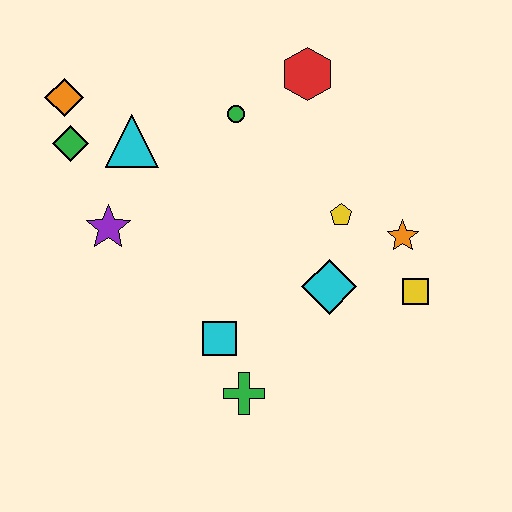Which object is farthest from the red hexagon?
The green cross is farthest from the red hexagon.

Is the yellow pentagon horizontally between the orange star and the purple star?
Yes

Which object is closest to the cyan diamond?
The yellow pentagon is closest to the cyan diamond.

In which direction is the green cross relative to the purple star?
The green cross is below the purple star.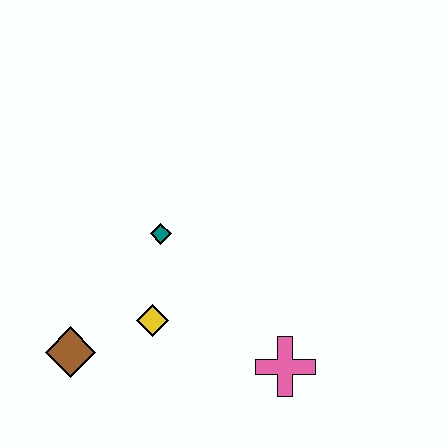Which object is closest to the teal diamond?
The yellow diamond is closest to the teal diamond.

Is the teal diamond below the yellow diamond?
No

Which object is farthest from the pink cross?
The brown diamond is farthest from the pink cross.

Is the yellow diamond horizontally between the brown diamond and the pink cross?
Yes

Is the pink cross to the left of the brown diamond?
No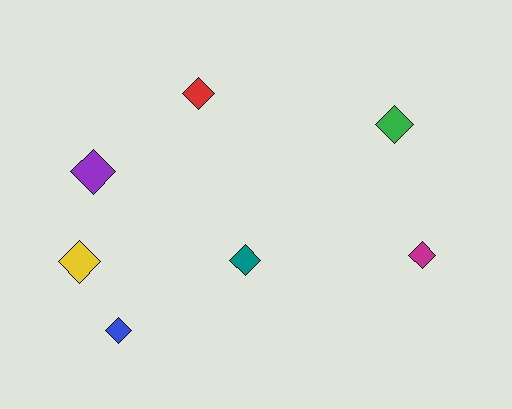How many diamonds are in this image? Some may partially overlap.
There are 7 diamonds.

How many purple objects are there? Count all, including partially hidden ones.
There is 1 purple object.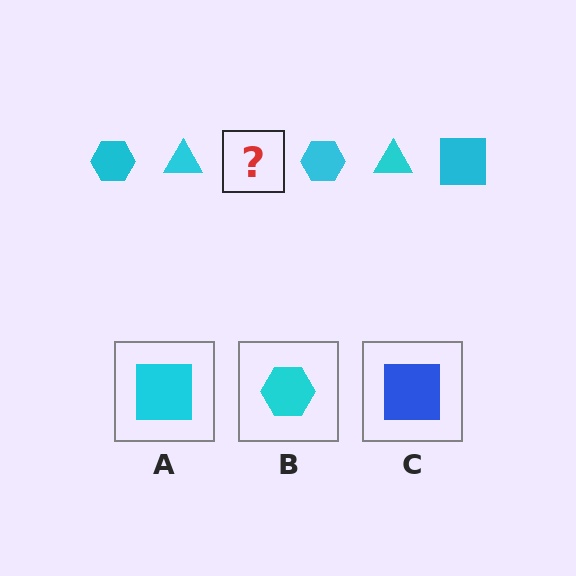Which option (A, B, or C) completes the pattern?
A.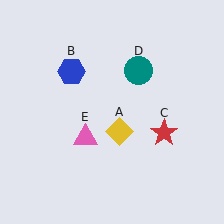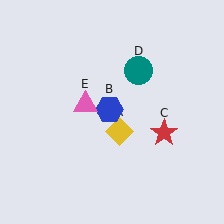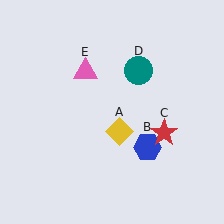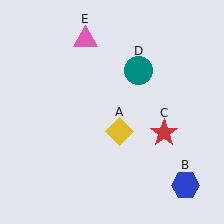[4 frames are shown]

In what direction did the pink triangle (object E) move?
The pink triangle (object E) moved up.